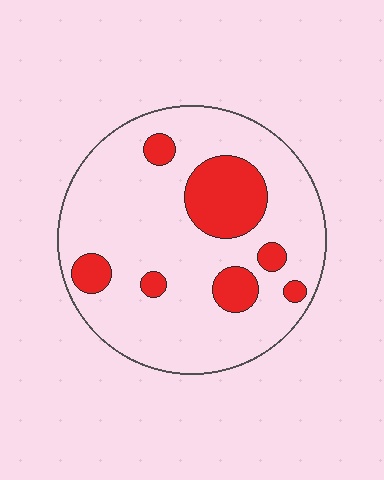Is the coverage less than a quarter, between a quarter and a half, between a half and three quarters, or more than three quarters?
Less than a quarter.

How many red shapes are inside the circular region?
7.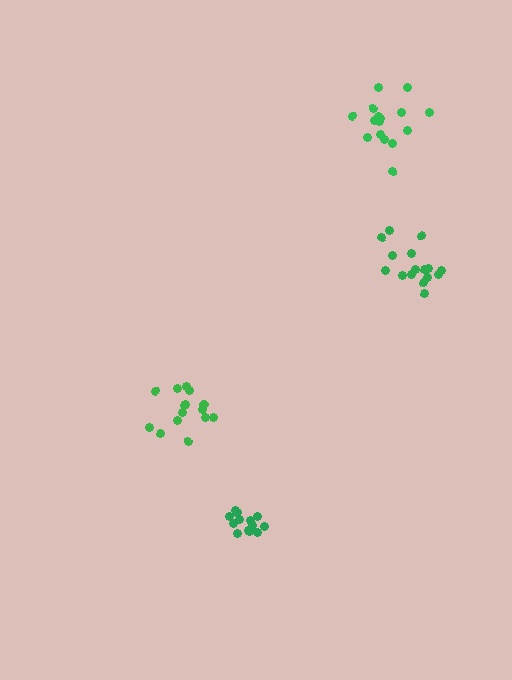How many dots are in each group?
Group 1: 16 dots, Group 2: 14 dots, Group 3: 16 dots, Group 4: 15 dots (61 total).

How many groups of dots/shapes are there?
There are 4 groups.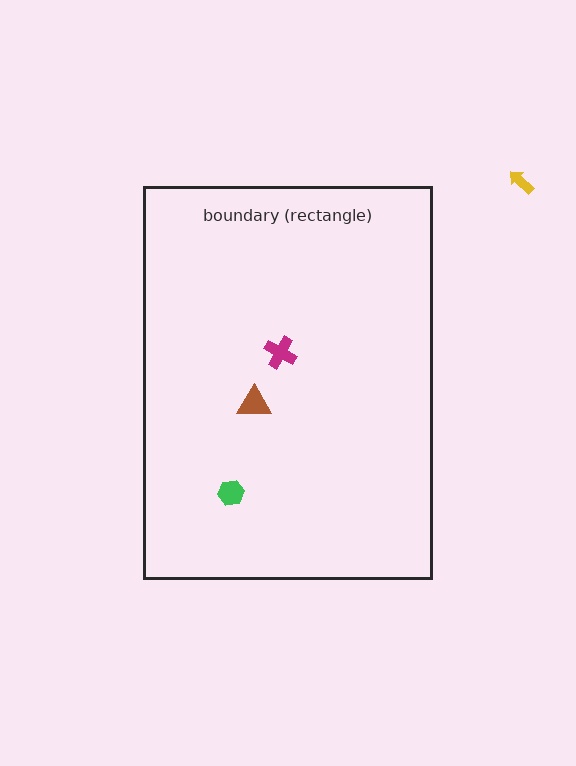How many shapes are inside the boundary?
3 inside, 1 outside.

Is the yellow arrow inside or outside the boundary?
Outside.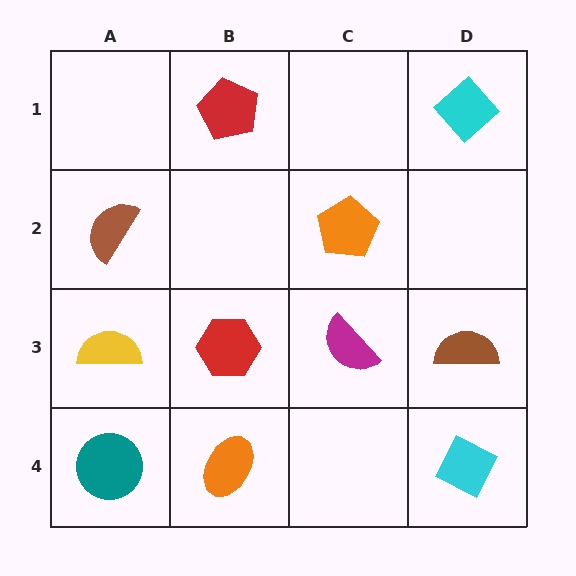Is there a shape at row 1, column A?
No, that cell is empty.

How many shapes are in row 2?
2 shapes.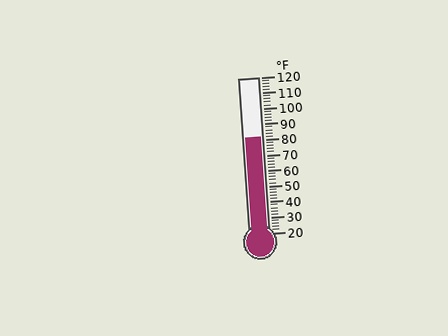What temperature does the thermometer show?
The thermometer shows approximately 82°F.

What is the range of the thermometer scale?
The thermometer scale ranges from 20°F to 120°F.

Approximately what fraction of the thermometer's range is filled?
The thermometer is filled to approximately 60% of its range.